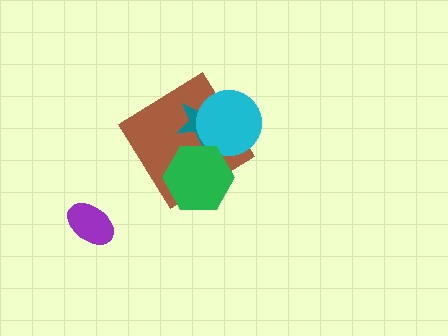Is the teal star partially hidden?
Yes, it is partially covered by another shape.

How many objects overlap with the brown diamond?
3 objects overlap with the brown diamond.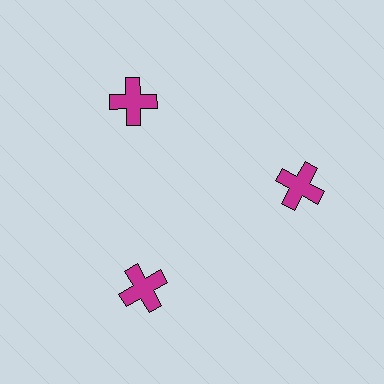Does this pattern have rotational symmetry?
Yes, this pattern has 3-fold rotational symmetry. It looks the same after rotating 120 degrees around the center.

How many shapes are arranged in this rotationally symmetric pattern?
There are 3 shapes, arranged in 3 groups of 1.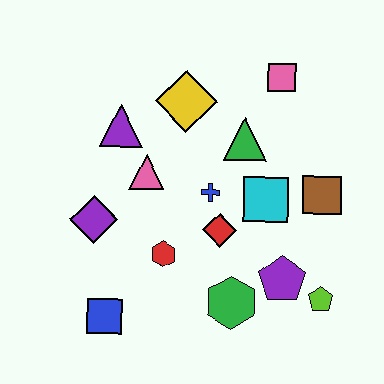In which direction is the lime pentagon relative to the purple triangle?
The lime pentagon is to the right of the purple triangle.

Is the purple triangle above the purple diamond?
Yes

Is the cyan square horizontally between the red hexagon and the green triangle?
No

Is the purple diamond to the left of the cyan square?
Yes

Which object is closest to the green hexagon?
The purple pentagon is closest to the green hexagon.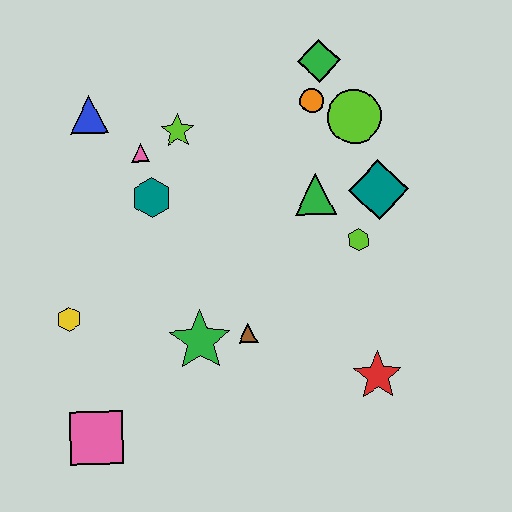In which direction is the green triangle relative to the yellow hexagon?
The green triangle is to the right of the yellow hexagon.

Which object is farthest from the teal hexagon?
The red star is farthest from the teal hexagon.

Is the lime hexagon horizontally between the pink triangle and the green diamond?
No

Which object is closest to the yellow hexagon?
The pink square is closest to the yellow hexagon.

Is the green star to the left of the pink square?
No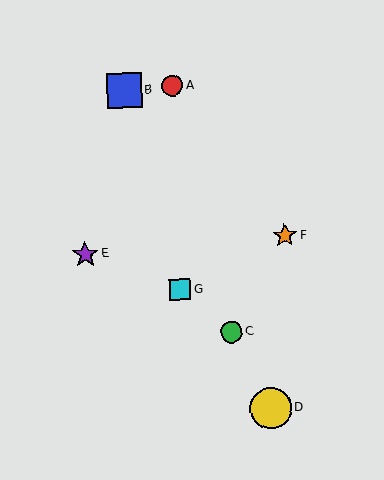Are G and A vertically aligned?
Yes, both are at x≈180.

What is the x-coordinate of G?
Object G is at x≈180.